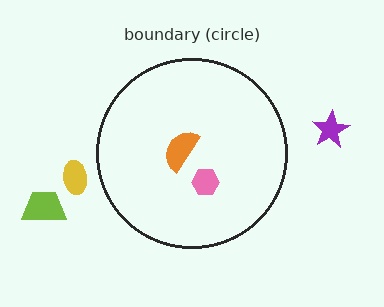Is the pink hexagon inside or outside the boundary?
Inside.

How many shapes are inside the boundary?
2 inside, 3 outside.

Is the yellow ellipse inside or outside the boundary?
Outside.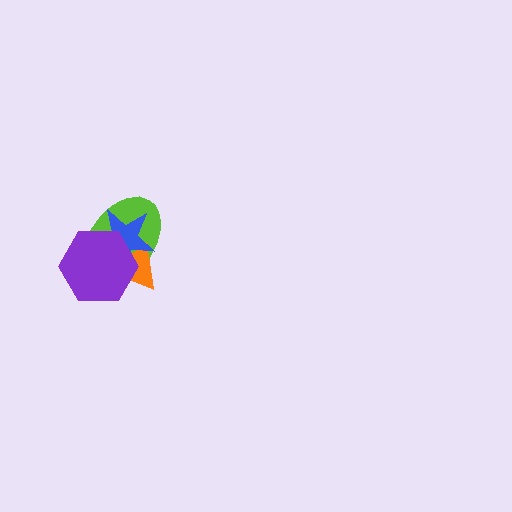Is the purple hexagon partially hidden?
No, no other shape covers it.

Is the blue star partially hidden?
Yes, it is partially covered by another shape.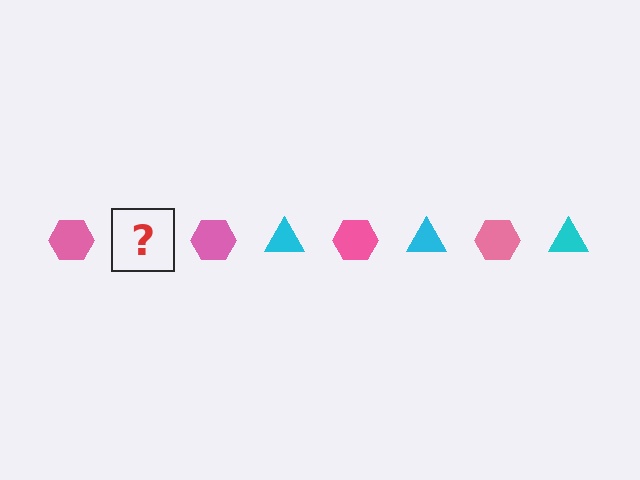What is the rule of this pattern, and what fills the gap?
The rule is that the pattern alternates between pink hexagon and cyan triangle. The gap should be filled with a cyan triangle.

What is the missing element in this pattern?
The missing element is a cyan triangle.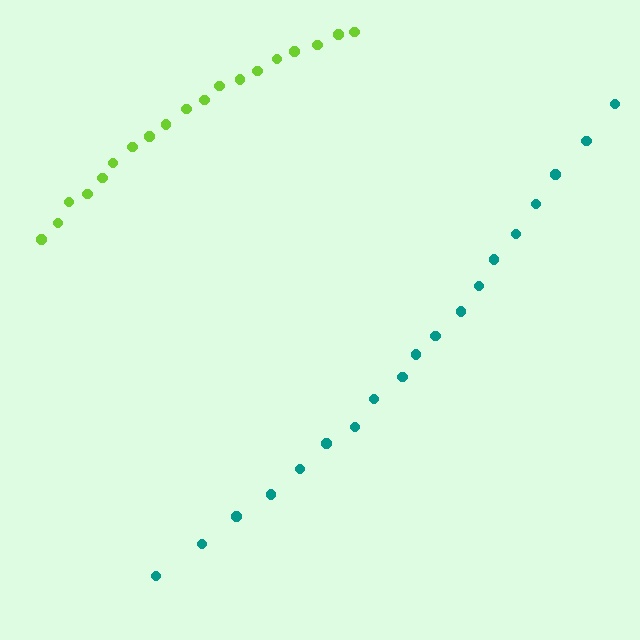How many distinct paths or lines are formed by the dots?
There are 2 distinct paths.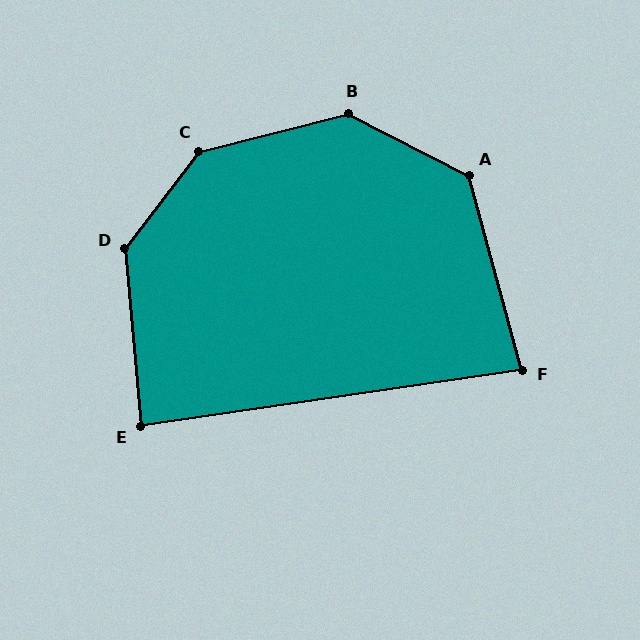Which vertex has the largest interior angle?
C, at approximately 141 degrees.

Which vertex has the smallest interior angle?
F, at approximately 83 degrees.